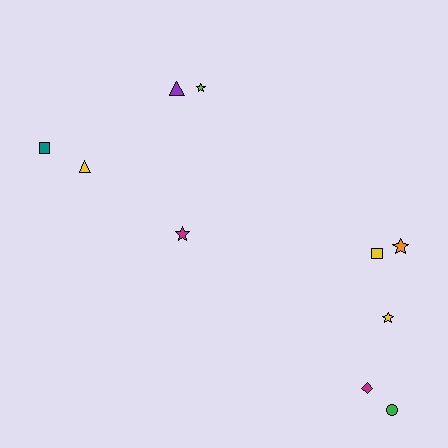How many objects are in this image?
There are 10 objects.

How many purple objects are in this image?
There is 1 purple object.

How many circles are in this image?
There is 1 circle.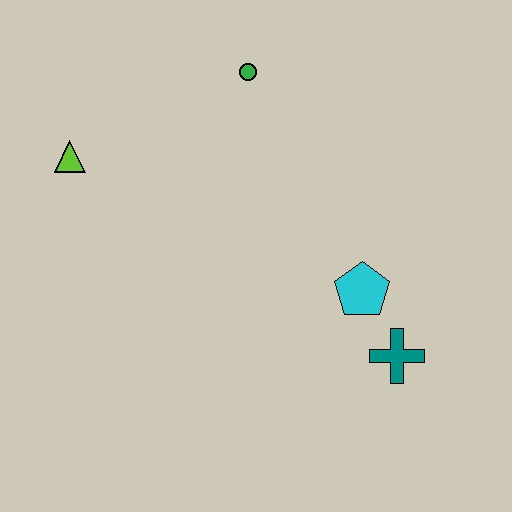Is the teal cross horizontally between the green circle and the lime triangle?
No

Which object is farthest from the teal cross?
The lime triangle is farthest from the teal cross.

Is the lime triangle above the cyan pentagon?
Yes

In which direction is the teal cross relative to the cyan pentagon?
The teal cross is below the cyan pentagon.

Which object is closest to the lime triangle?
The green circle is closest to the lime triangle.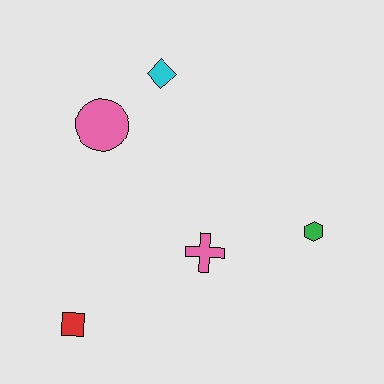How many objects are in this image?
There are 5 objects.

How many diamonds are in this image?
There is 1 diamond.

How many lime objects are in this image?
There are no lime objects.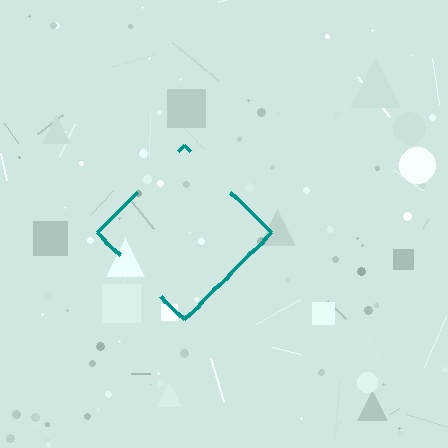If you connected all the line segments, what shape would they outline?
They would outline a diamond.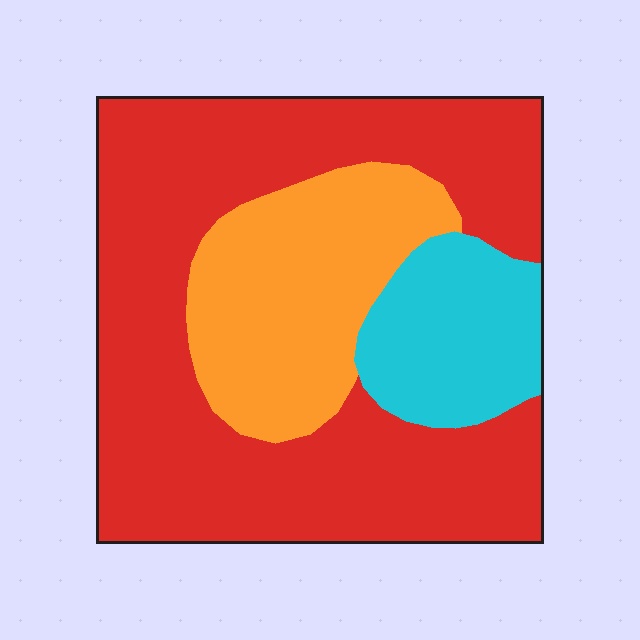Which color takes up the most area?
Red, at roughly 60%.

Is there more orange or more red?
Red.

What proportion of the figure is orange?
Orange covers around 25% of the figure.